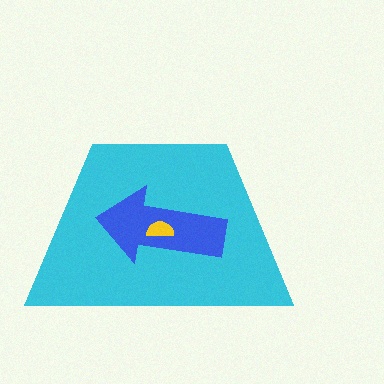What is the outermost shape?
The cyan trapezoid.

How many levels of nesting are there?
3.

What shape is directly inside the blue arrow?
The yellow semicircle.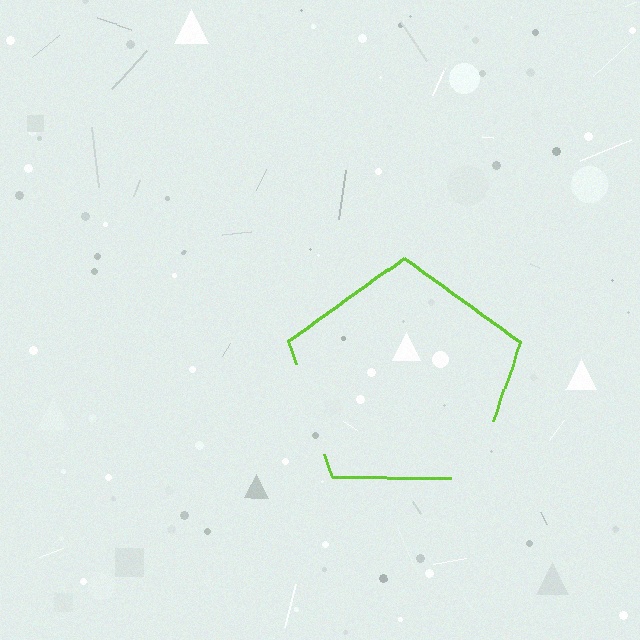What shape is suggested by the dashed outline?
The dashed outline suggests a pentagon.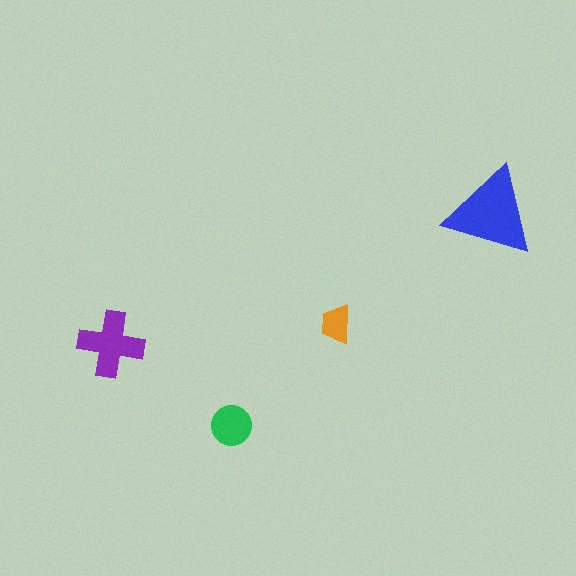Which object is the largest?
The blue triangle.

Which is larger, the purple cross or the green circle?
The purple cross.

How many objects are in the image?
There are 4 objects in the image.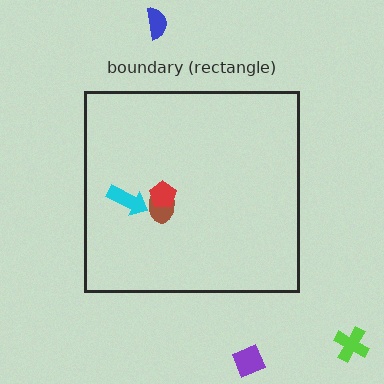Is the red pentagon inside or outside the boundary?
Inside.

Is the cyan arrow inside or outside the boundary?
Inside.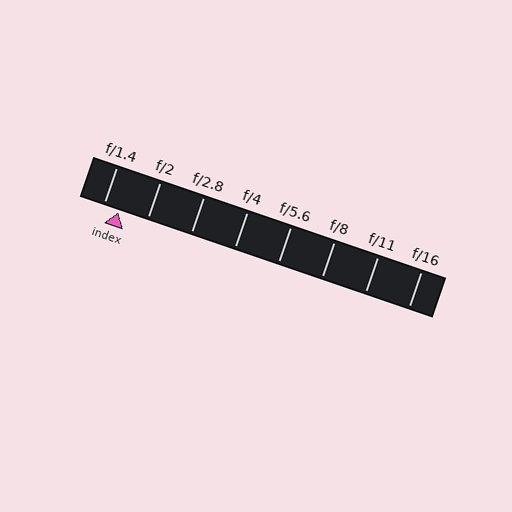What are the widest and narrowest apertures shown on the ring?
The widest aperture shown is f/1.4 and the narrowest is f/16.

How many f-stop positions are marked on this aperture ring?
There are 8 f-stop positions marked.